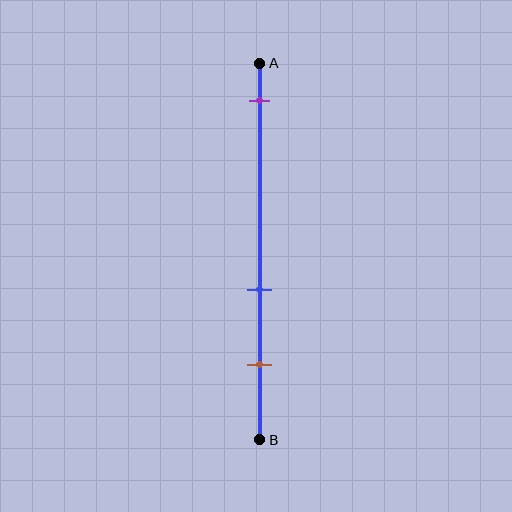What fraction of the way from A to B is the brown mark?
The brown mark is approximately 80% (0.8) of the way from A to B.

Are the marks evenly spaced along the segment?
No, the marks are not evenly spaced.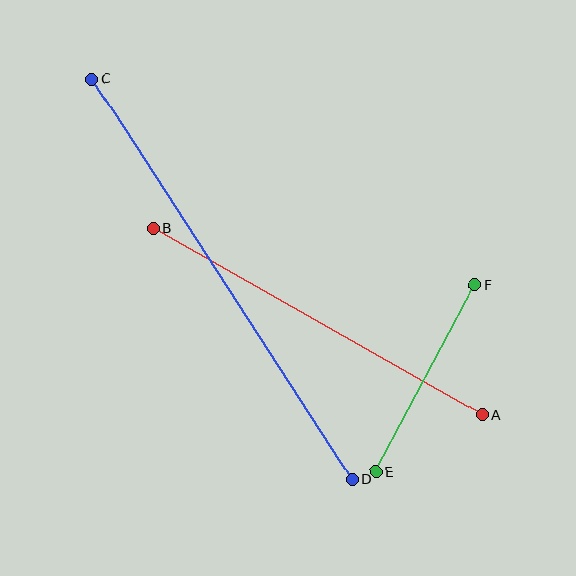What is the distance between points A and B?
The distance is approximately 379 pixels.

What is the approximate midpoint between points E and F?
The midpoint is at approximately (425, 378) pixels.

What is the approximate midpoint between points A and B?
The midpoint is at approximately (318, 322) pixels.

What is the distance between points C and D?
The distance is approximately 477 pixels.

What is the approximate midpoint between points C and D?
The midpoint is at approximately (222, 279) pixels.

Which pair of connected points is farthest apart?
Points C and D are farthest apart.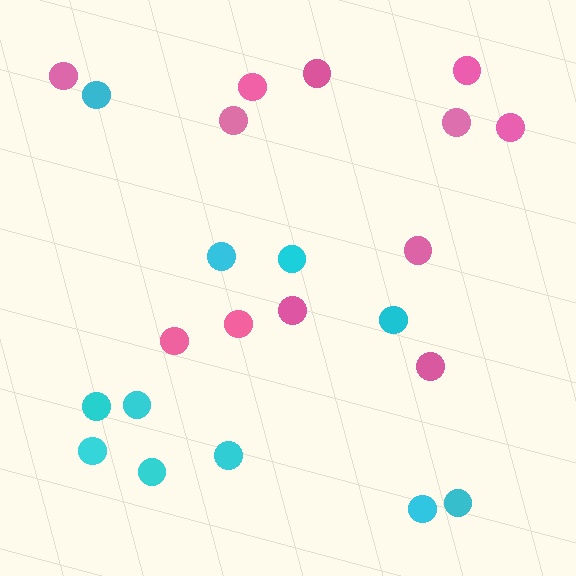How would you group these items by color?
There are 2 groups: one group of pink circles (12) and one group of cyan circles (11).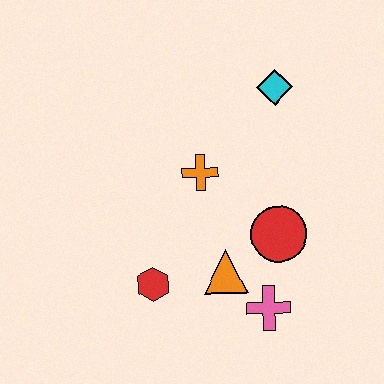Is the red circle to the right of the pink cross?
Yes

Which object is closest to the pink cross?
The orange triangle is closest to the pink cross.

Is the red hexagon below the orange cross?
Yes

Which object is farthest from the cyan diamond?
The red hexagon is farthest from the cyan diamond.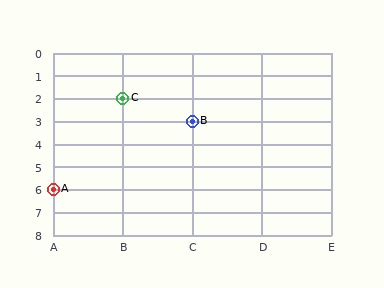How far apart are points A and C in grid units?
Points A and C are 1 column and 4 rows apart (about 4.1 grid units diagonally).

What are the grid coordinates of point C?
Point C is at grid coordinates (B, 2).